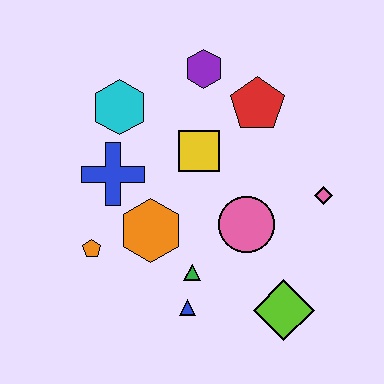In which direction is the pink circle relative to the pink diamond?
The pink circle is to the left of the pink diamond.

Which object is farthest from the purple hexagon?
The lime diamond is farthest from the purple hexagon.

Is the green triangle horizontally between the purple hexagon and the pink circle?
No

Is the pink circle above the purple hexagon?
No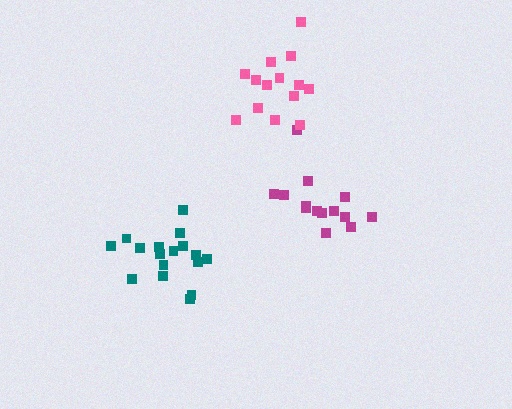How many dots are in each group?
Group 1: 17 dots, Group 2: 14 dots, Group 3: 14 dots (45 total).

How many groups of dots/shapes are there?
There are 3 groups.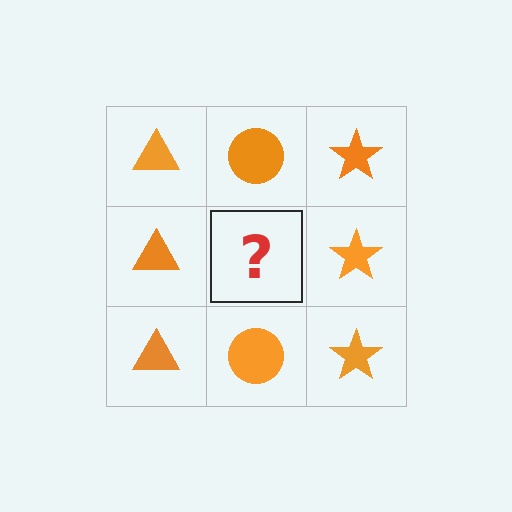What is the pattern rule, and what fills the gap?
The rule is that each column has a consistent shape. The gap should be filled with an orange circle.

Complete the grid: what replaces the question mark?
The question mark should be replaced with an orange circle.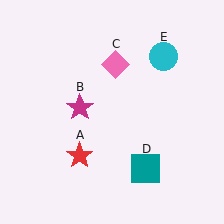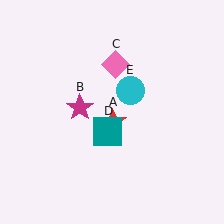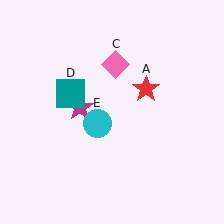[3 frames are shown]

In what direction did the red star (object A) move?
The red star (object A) moved up and to the right.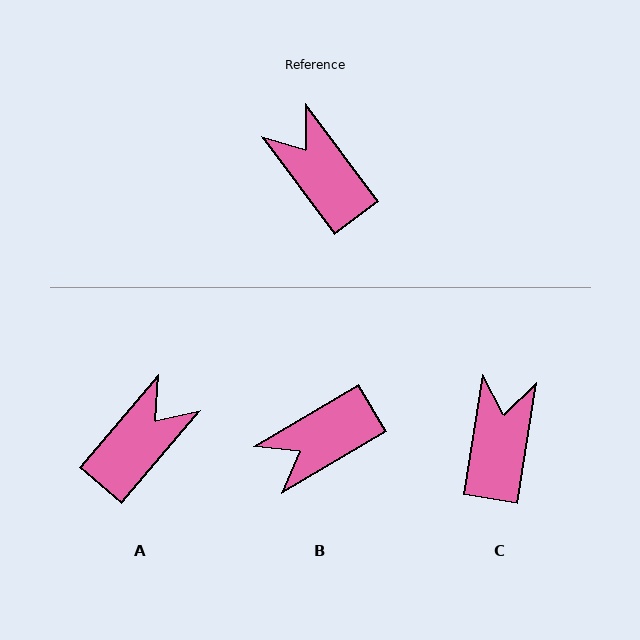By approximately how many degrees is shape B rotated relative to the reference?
Approximately 84 degrees counter-clockwise.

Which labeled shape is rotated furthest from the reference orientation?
B, about 84 degrees away.